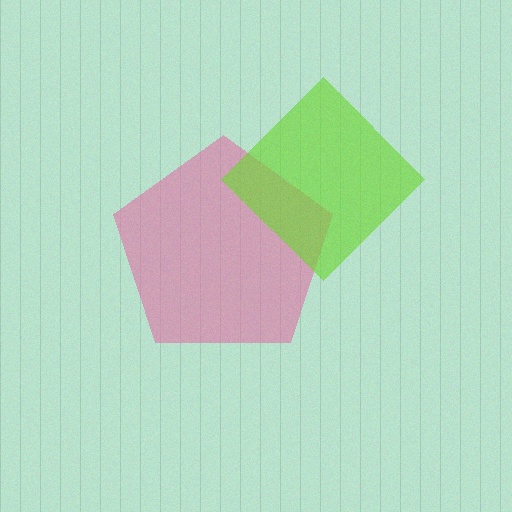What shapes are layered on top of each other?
The layered shapes are: a pink pentagon, a lime diamond.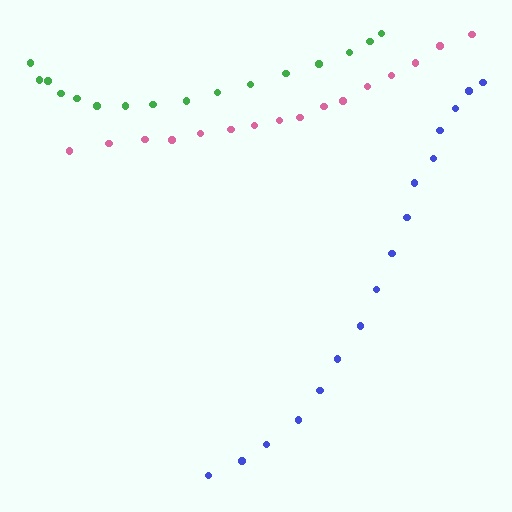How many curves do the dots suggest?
There are 3 distinct paths.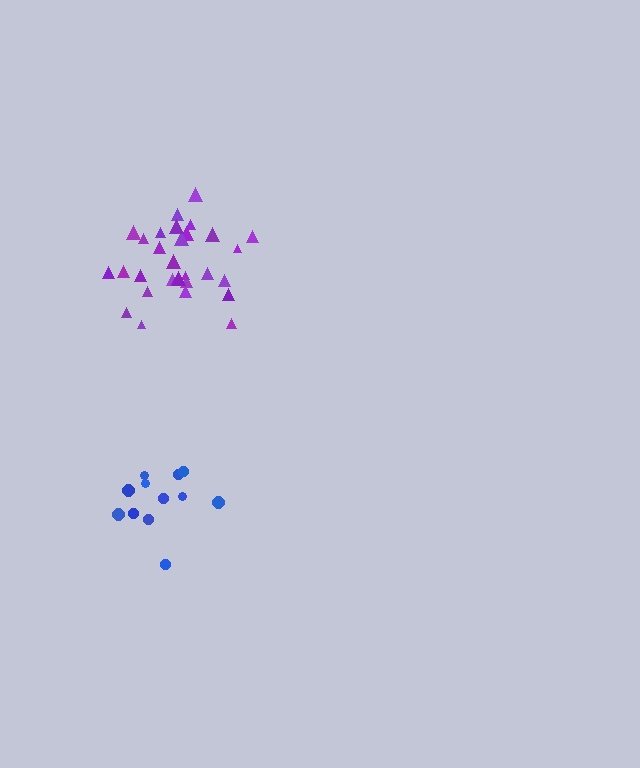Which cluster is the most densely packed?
Purple.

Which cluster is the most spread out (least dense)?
Blue.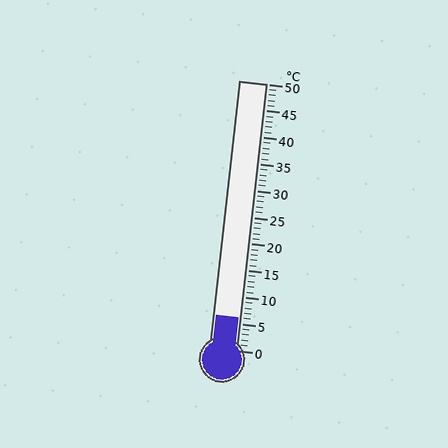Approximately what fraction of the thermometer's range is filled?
The thermometer is filled to approximately 10% of its range.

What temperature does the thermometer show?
The thermometer shows approximately 6°C.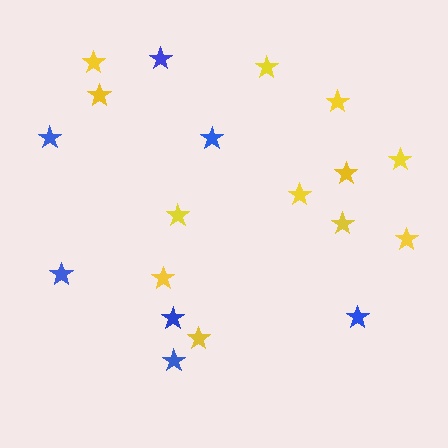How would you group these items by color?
There are 2 groups: one group of yellow stars (12) and one group of blue stars (7).